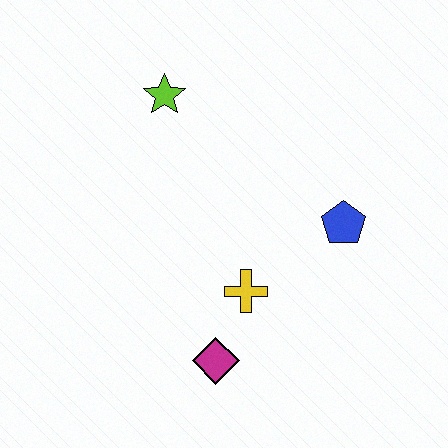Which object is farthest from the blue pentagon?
The lime star is farthest from the blue pentagon.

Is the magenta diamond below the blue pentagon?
Yes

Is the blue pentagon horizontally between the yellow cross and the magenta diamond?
No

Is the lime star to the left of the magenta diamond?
Yes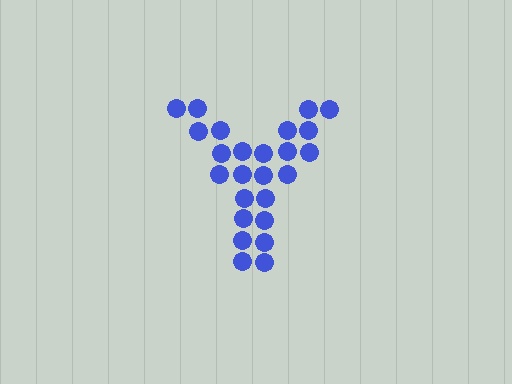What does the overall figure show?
The overall figure shows the letter Y.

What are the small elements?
The small elements are circles.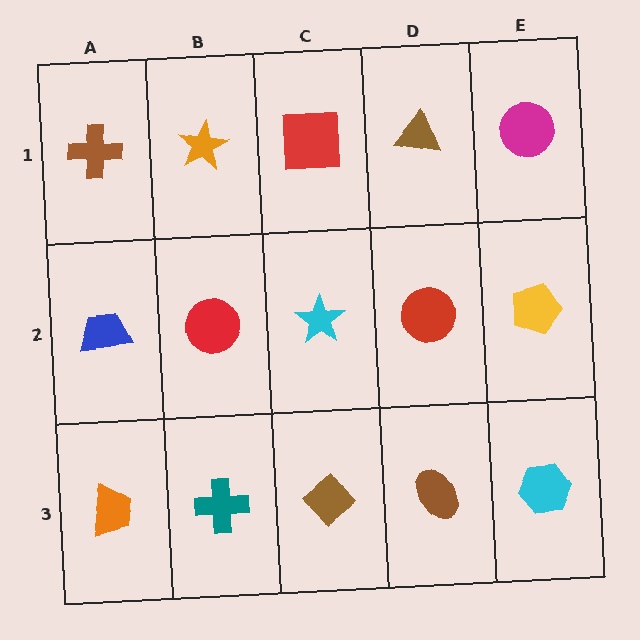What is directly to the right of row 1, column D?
A magenta circle.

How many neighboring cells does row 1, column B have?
3.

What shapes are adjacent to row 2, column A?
A brown cross (row 1, column A), an orange trapezoid (row 3, column A), a red circle (row 2, column B).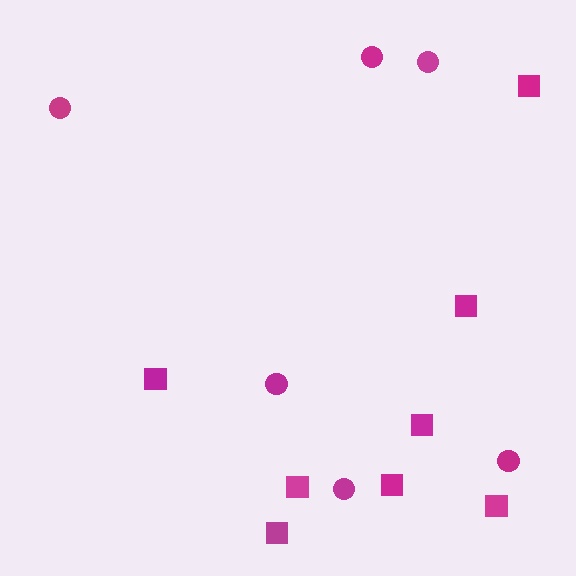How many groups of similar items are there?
There are 2 groups: one group of squares (8) and one group of circles (6).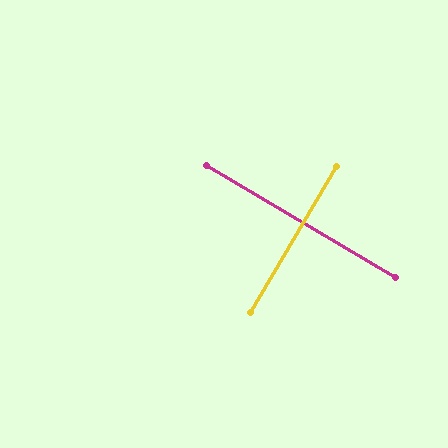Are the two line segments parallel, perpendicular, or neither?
Perpendicular — they meet at approximately 90°.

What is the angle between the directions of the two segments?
Approximately 90 degrees.